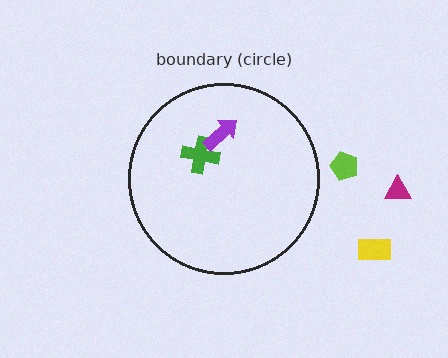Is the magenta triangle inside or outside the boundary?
Outside.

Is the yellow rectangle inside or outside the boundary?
Outside.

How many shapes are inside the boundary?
2 inside, 3 outside.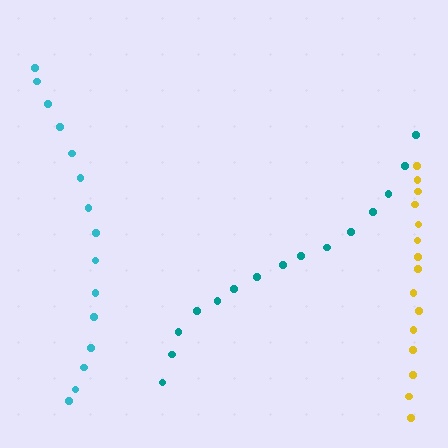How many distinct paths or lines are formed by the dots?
There are 3 distinct paths.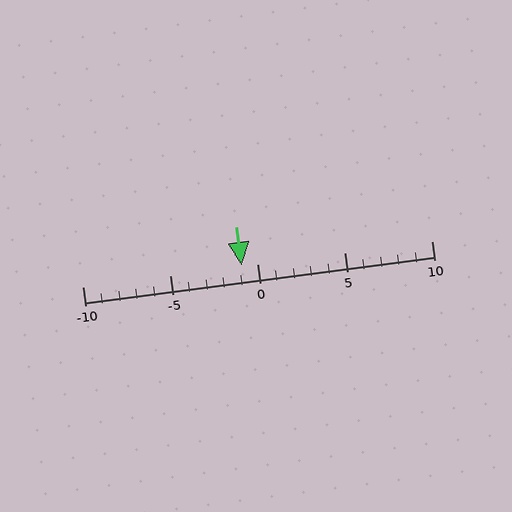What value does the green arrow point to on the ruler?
The green arrow points to approximately -1.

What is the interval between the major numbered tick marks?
The major tick marks are spaced 5 units apart.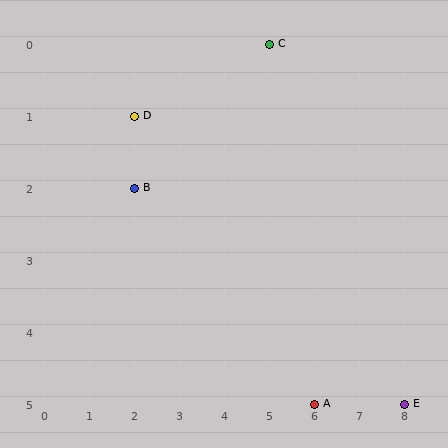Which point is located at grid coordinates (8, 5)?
Point E is at (8, 5).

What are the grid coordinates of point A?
Point A is at grid coordinates (6, 5).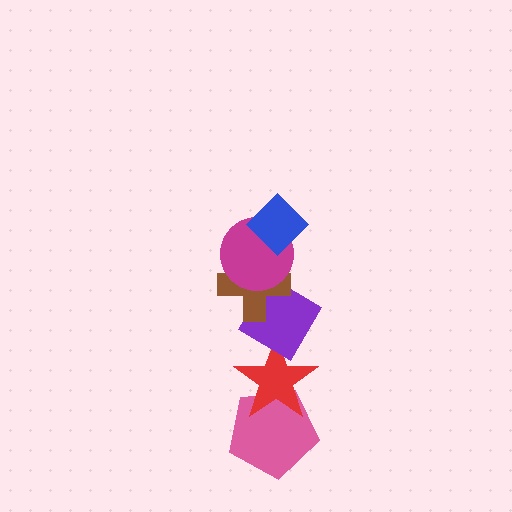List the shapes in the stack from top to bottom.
From top to bottom: the blue diamond, the magenta circle, the brown cross, the purple diamond, the red star, the pink pentagon.